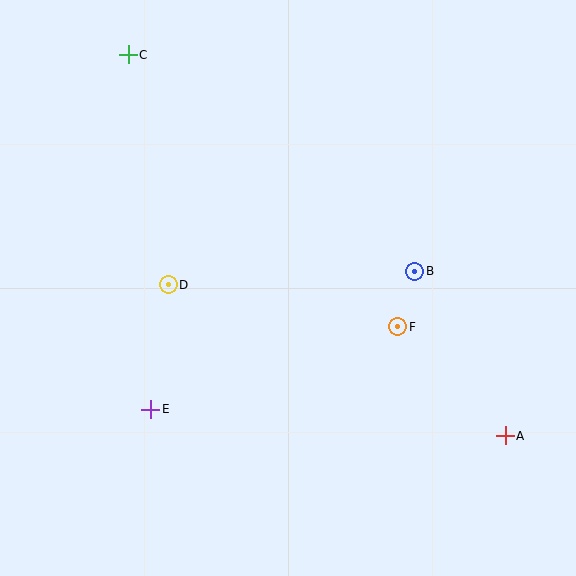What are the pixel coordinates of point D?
Point D is at (168, 285).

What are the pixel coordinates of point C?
Point C is at (128, 55).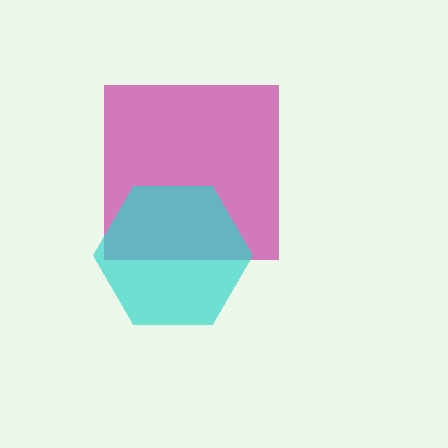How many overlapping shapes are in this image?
There are 2 overlapping shapes in the image.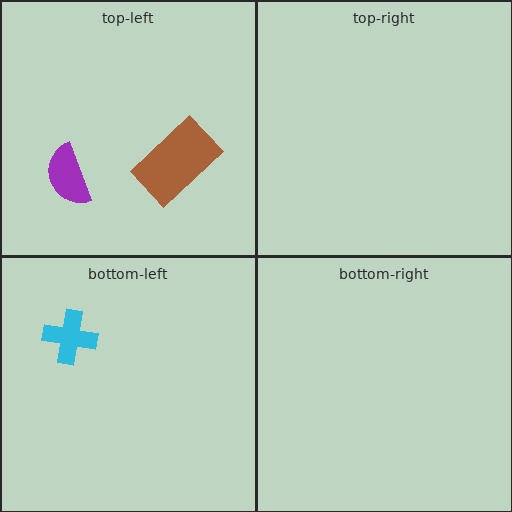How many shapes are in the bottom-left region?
1.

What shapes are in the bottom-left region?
The cyan cross.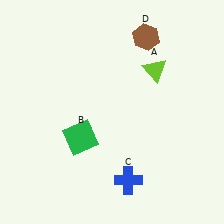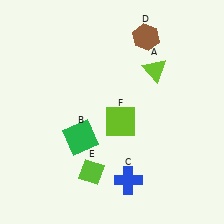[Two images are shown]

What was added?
A lime diamond (E), a lime square (F) were added in Image 2.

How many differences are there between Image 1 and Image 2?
There are 2 differences between the two images.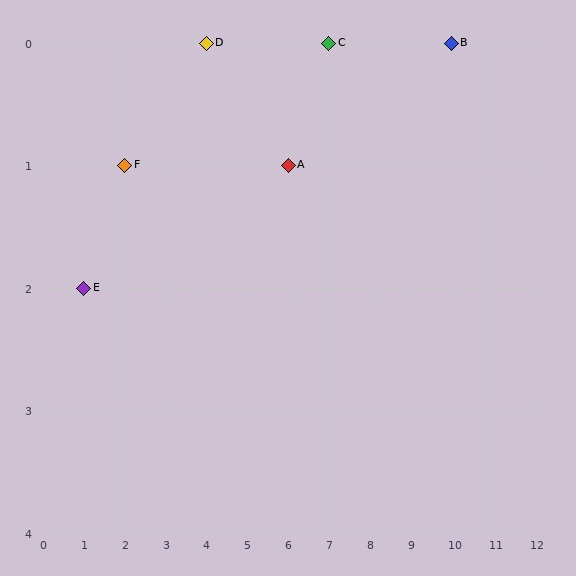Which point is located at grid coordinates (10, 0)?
Point B is at (10, 0).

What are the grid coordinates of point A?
Point A is at grid coordinates (6, 1).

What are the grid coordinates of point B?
Point B is at grid coordinates (10, 0).